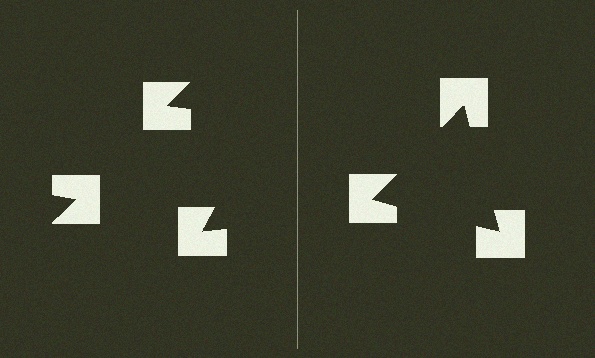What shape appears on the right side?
An illusory triangle.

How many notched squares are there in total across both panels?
6 — 3 on each side.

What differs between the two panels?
The notched squares are positioned identically on both sides; only the wedge orientations differ. On the right they align to a triangle; on the left they are misaligned.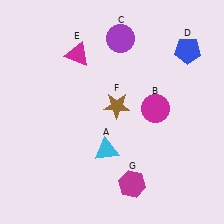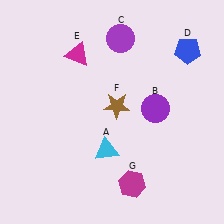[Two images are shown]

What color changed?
The circle (B) changed from magenta in Image 1 to purple in Image 2.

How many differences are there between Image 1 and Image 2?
There is 1 difference between the two images.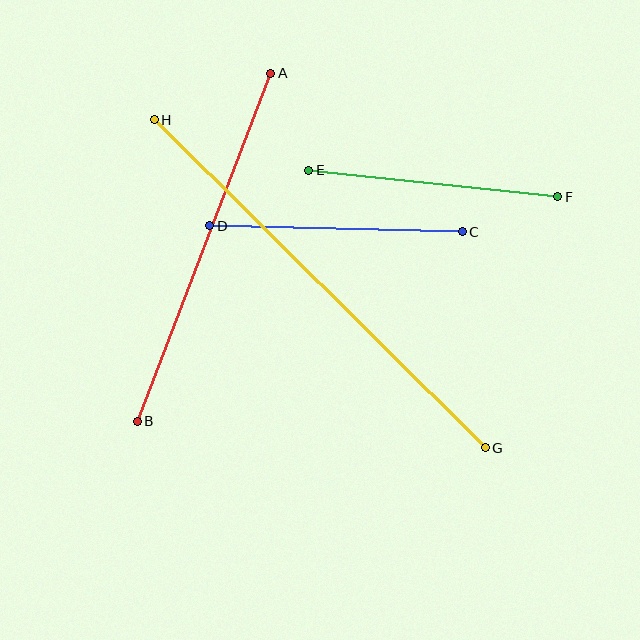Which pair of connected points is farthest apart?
Points G and H are farthest apart.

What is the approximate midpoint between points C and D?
The midpoint is at approximately (336, 229) pixels.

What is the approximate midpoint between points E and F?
The midpoint is at approximately (433, 184) pixels.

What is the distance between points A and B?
The distance is approximately 373 pixels.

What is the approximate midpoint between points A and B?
The midpoint is at approximately (204, 247) pixels.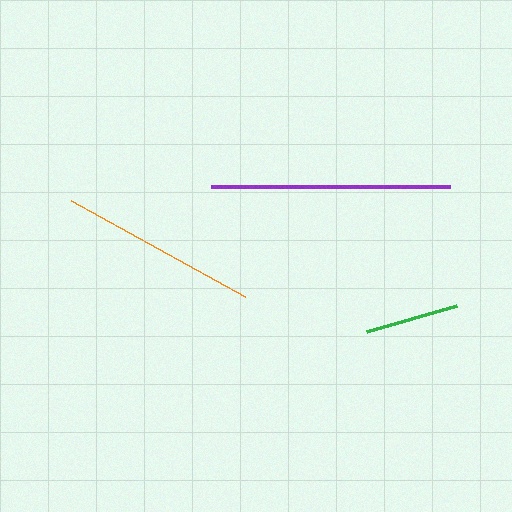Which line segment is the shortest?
The green line is the shortest at approximately 94 pixels.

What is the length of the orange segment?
The orange segment is approximately 199 pixels long.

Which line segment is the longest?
The purple line is the longest at approximately 239 pixels.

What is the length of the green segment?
The green segment is approximately 94 pixels long.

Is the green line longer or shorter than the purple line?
The purple line is longer than the green line.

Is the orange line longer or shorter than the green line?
The orange line is longer than the green line.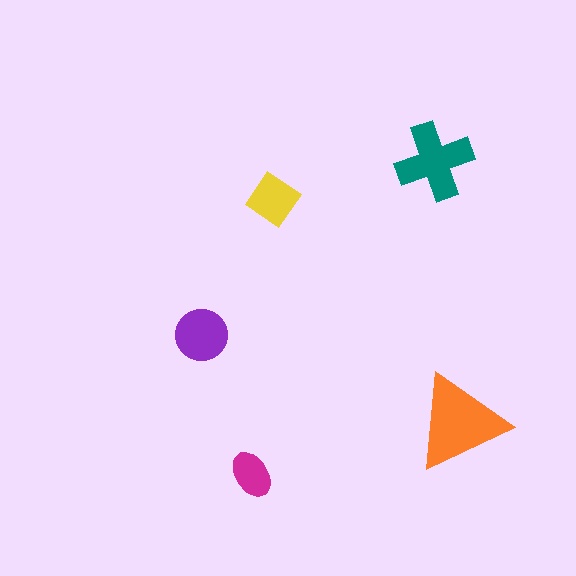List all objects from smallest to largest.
The magenta ellipse, the yellow diamond, the purple circle, the teal cross, the orange triangle.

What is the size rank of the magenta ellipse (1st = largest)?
5th.